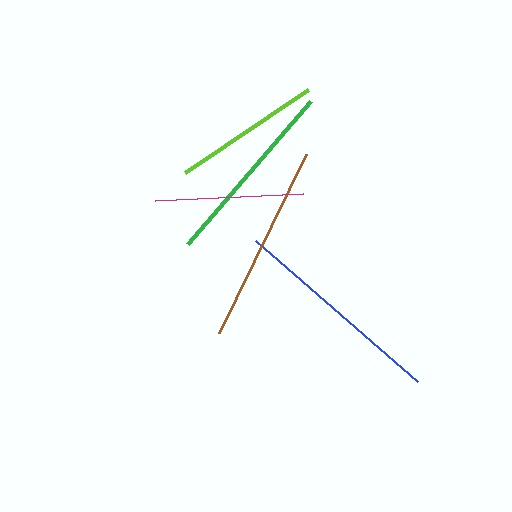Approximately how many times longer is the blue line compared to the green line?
The blue line is approximately 1.1 times the length of the green line.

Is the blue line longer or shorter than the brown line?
The blue line is longer than the brown line.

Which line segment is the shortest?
The lime line is the shortest at approximately 149 pixels.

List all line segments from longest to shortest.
From longest to shortest: blue, brown, green, magenta, lime.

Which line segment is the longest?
The blue line is the longest at approximately 214 pixels.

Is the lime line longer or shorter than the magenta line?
The magenta line is longer than the lime line.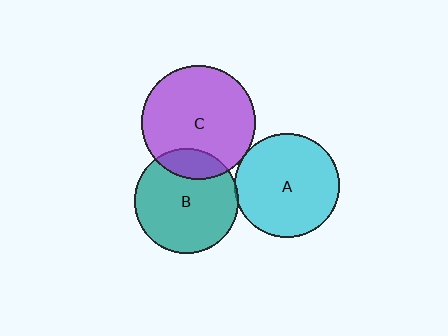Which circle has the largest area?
Circle C (purple).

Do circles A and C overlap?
Yes.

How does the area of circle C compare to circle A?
Approximately 1.2 times.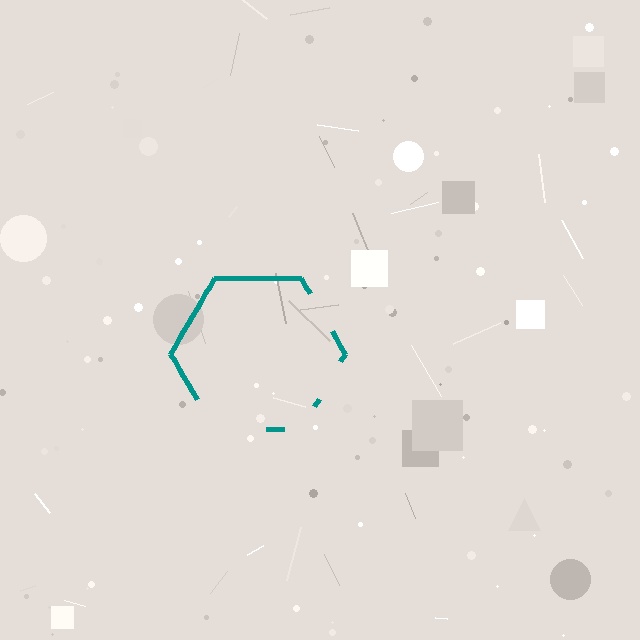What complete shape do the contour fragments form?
The contour fragments form a hexagon.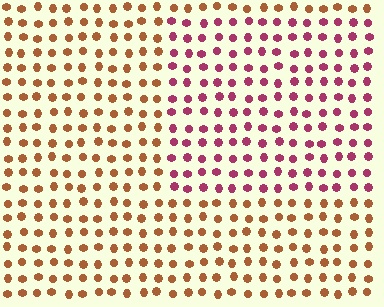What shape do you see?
I see a rectangle.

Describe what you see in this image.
The image is filled with small brown elements in a uniform arrangement. A rectangle-shaped region is visible where the elements are tinted to a slightly different hue, forming a subtle color boundary.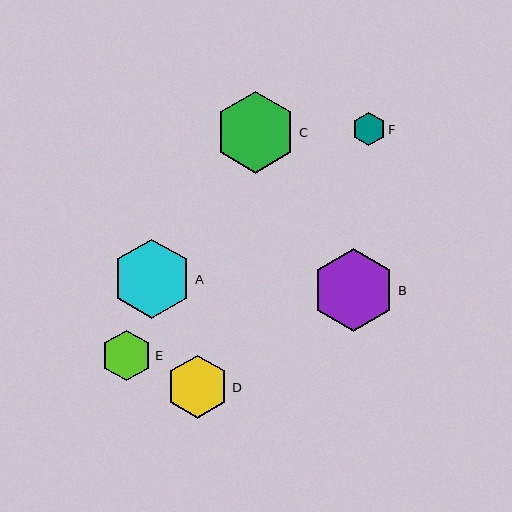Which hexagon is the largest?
Hexagon B is the largest with a size of approximately 82 pixels.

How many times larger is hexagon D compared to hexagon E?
Hexagon D is approximately 1.2 times the size of hexagon E.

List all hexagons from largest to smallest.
From largest to smallest: B, C, A, D, E, F.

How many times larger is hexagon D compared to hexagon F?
Hexagon D is approximately 1.9 times the size of hexagon F.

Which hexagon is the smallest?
Hexagon F is the smallest with a size of approximately 34 pixels.